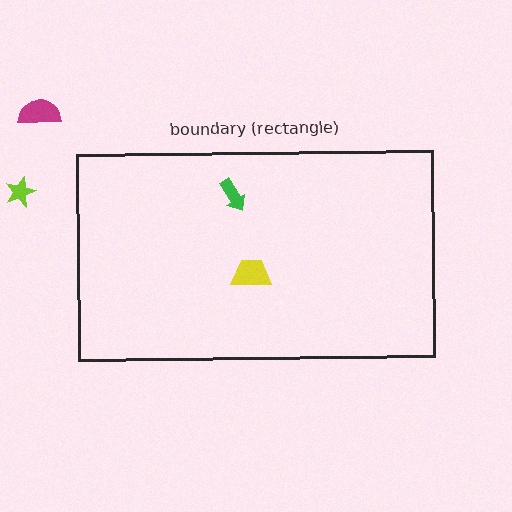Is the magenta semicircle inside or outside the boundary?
Outside.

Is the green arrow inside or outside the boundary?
Inside.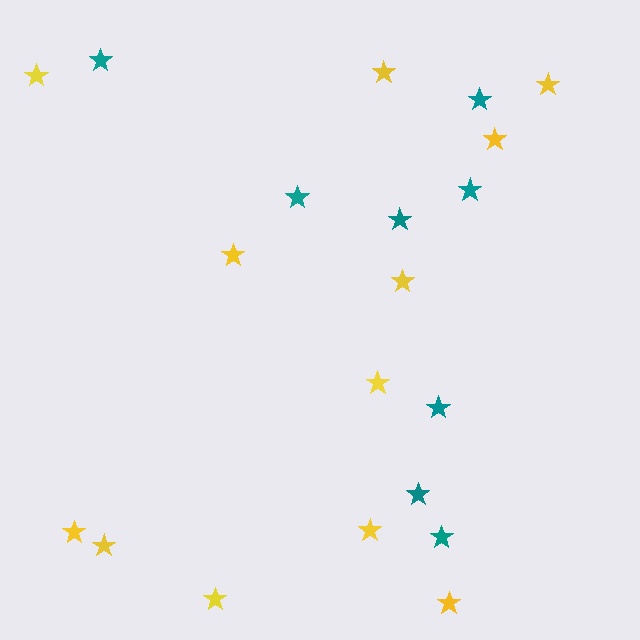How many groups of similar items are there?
There are 2 groups: one group of yellow stars (12) and one group of teal stars (8).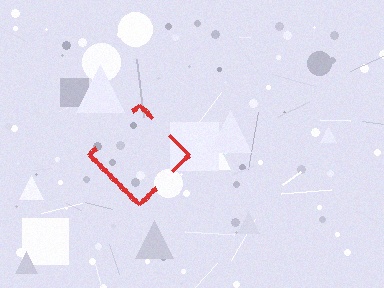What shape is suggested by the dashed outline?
The dashed outline suggests a diamond.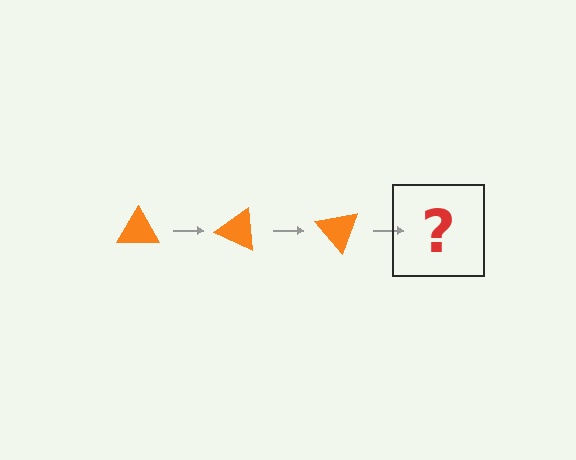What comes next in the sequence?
The next element should be an orange triangle rotated 75 degrees.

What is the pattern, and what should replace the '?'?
The pattern is that the triangle rotates 25 degrees each step. The '?' should be an orange triangle rotated 75 degrees.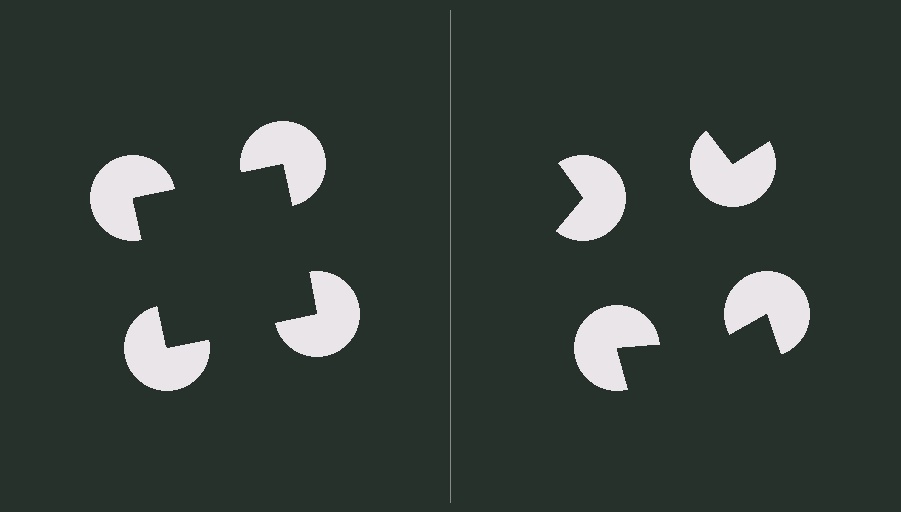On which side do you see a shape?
An illusory square appears on the left side. On the right side the wedge cuts are rotated, so no coherent shape forms.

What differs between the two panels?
The pac-man discs are positioned identically on both sides; only the wedge orientations differ. On the left they align to a square; on the right they are misaligned.